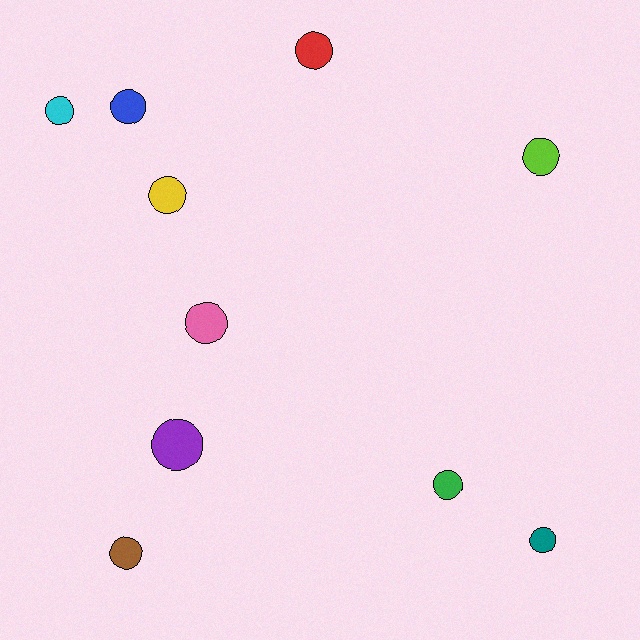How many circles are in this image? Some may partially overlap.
There are 10 circles.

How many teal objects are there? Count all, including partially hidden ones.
There is 1 teal object.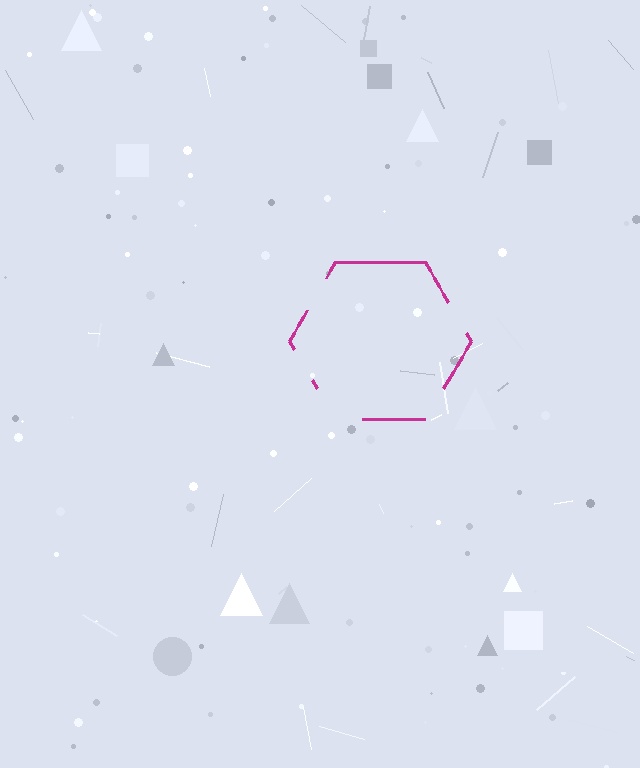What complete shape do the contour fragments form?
The contour fragments form a hexagon.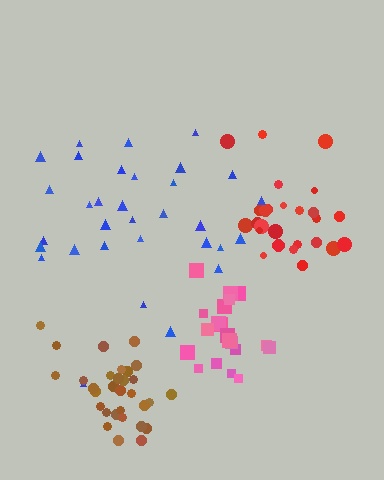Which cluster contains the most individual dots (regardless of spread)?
Blue (32).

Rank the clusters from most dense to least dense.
brown, pink, red, blue.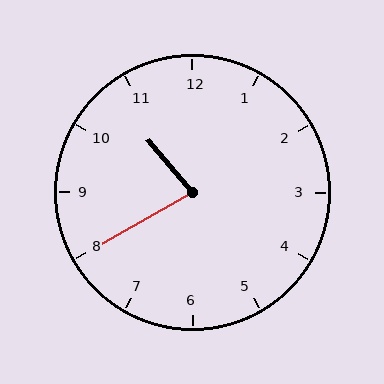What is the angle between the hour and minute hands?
Approximately 80 degrees.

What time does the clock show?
10:40.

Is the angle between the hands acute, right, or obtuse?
It is acute.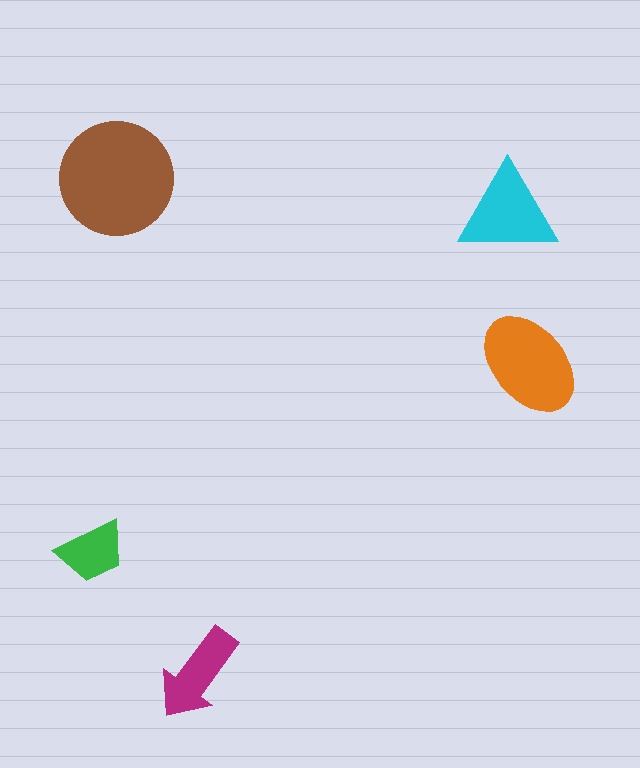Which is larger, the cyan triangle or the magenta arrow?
The cyan triangle.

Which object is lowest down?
The magenta arrow is bottommost.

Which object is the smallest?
The green trapezoid.